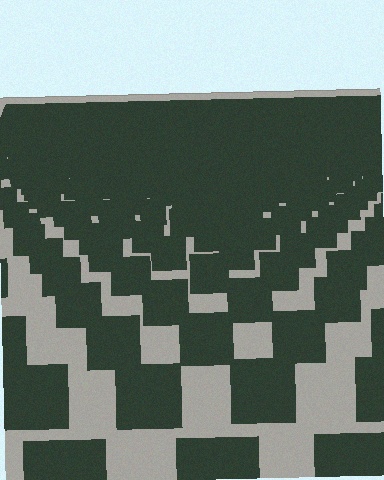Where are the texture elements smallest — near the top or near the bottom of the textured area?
Near the top.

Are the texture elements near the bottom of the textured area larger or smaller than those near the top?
Larger. Near the bottom, elements are closer to the viewer and appear at a bigger on-screen size.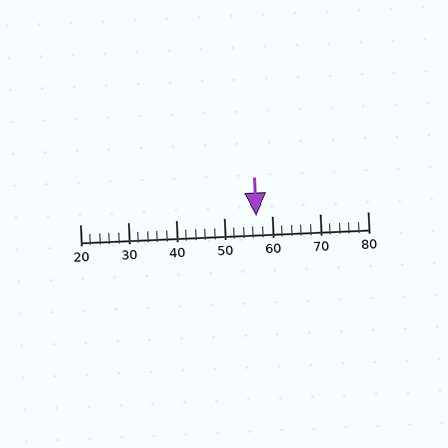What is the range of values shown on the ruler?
The ruler shows values from 20 to 80.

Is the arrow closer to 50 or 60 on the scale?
The arrow is closer to 60.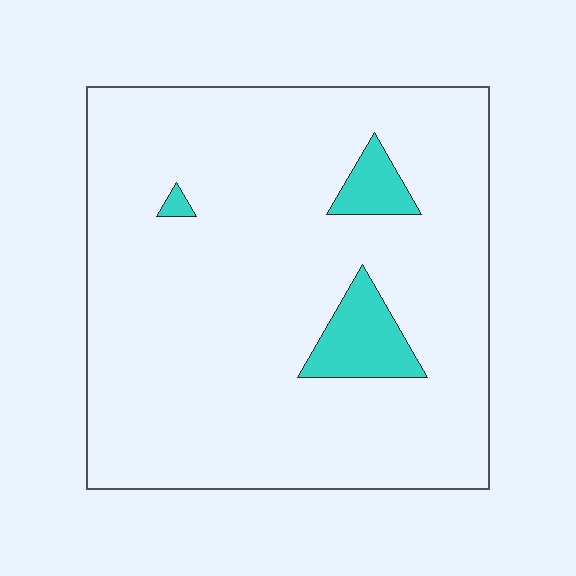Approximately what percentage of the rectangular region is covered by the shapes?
Approximately 10%.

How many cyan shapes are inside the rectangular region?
3.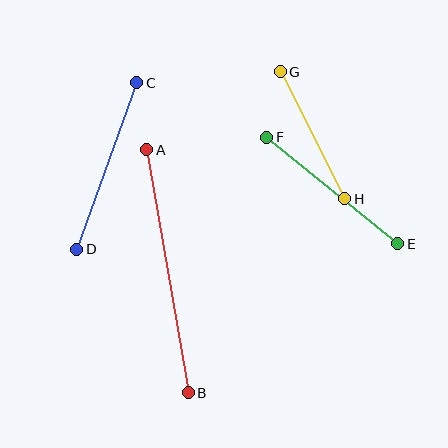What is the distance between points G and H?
The distance is approximately 142 pixels.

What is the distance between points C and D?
The distance is approximately 177 pixels.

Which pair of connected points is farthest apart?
Points A and B are farthest apart.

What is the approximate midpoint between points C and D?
The midpoint is at approximately (107, 166) pixels.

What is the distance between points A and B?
The distance is approximately 246 pixels.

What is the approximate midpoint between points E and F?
The midpoint is at approximately (332, 190) pixels.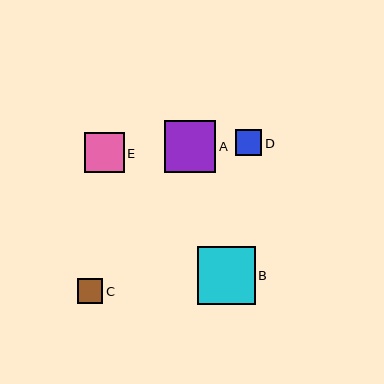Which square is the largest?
Square B is the largest with a size of approximately 58 pixels.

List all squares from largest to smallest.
From largest to smallest: B, A, E, D, C.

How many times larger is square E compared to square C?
Square E is approximately 1.5 times the size of square C.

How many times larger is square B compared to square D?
Square B is approximately 2.2 times the size of square D.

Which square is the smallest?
Square C is the smallest with a size of approximately 25 pixels.